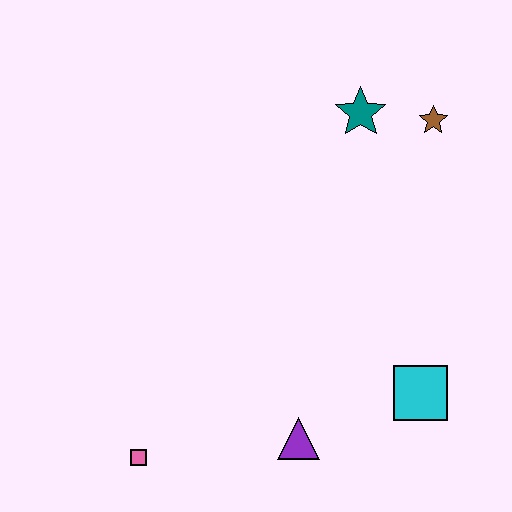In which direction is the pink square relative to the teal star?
The pink square is below the teal star.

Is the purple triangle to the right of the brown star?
No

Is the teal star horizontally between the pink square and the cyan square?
Yes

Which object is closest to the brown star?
The teal star is closest to the brown star.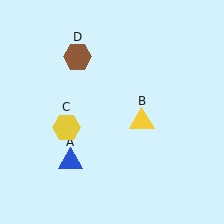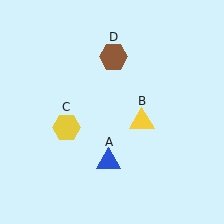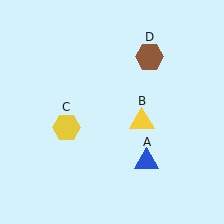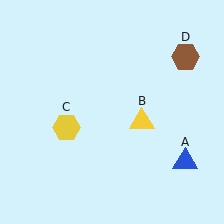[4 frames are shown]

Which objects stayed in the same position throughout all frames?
Yellow triangle (object B) and yellow hexagon (object C) remained stationary.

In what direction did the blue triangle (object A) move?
The blue triangle (object A) moved right.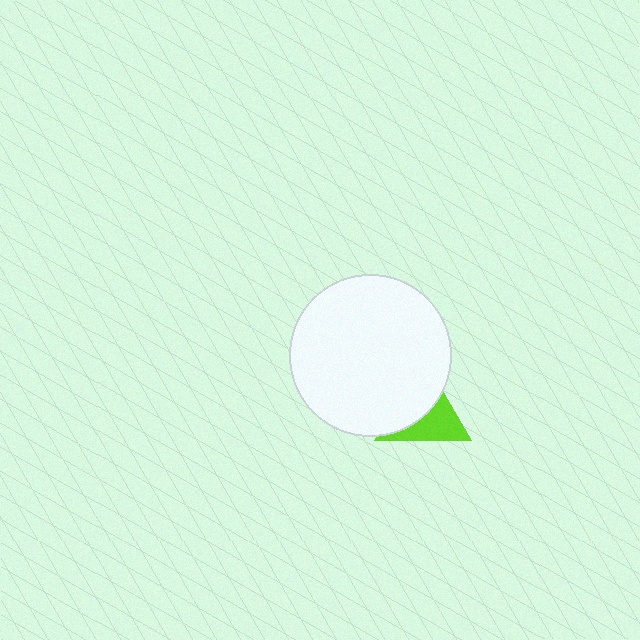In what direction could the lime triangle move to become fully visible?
The lime triangle could move toward the lower-right. That would shift it out from behind the white circle entirely.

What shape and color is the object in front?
The object in front is a white circle.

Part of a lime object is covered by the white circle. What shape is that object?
It is a triangle.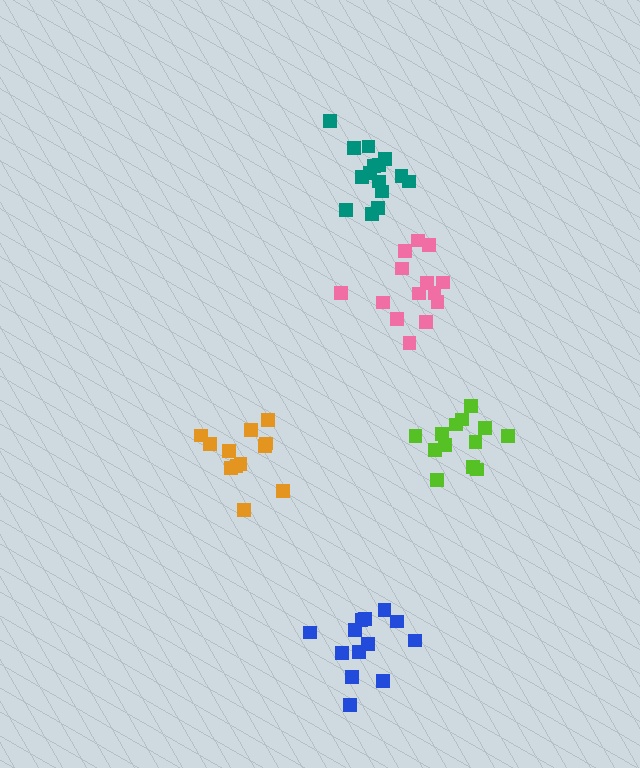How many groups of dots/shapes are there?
There are 5 groups.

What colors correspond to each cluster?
The clusters are colored: orange, pink, lime, teal, blue.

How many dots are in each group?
Group 1: 12 dots, Group 2: 14 dots, Group 3: 13 dots, Group 4: 15 dots, Group 5: 13 dots (67 total).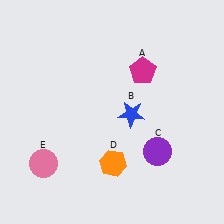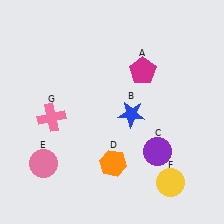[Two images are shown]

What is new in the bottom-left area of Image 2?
A pink cross (G) was added in the bottom-left area of Image 2.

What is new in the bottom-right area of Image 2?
A yellow circle (F) was added in the bottom-right area of Image 2.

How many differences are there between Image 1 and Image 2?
There are 2 differences between the two images.